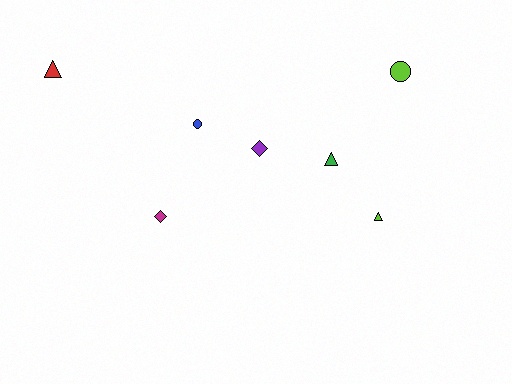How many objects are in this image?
There are 7 objects.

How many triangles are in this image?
There are 3 triangles.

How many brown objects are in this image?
There are no brown objects.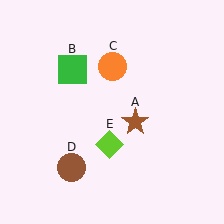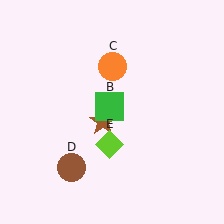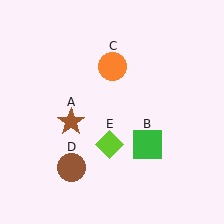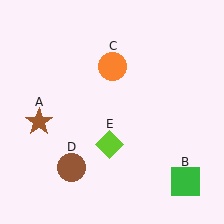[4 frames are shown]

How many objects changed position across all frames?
2 objects changed position: brown star (object A), green square (object B).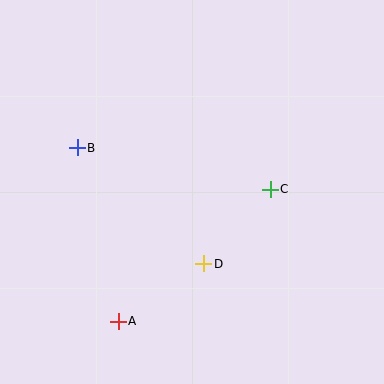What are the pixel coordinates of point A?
Point A is at (118, 321).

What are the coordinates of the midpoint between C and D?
The midpoint between C and D is at (237, 227).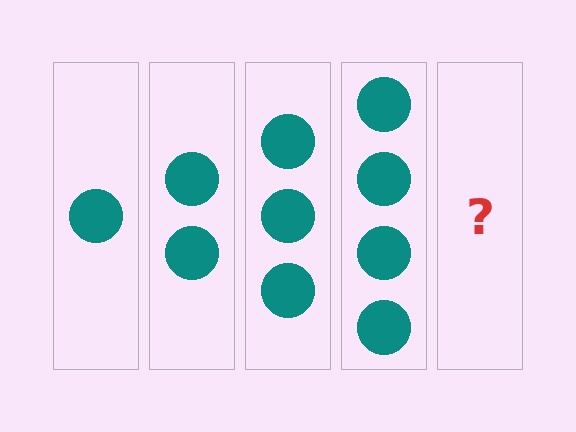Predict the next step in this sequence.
The next step is 5 circles.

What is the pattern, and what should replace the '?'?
The pattern is that each step adds one more circle. The '?' should be 5 circles.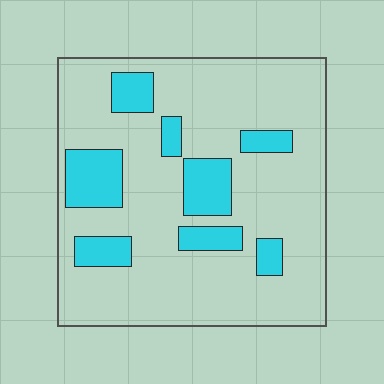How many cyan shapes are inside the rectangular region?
8.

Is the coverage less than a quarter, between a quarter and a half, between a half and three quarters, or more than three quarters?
Less than a quarter.